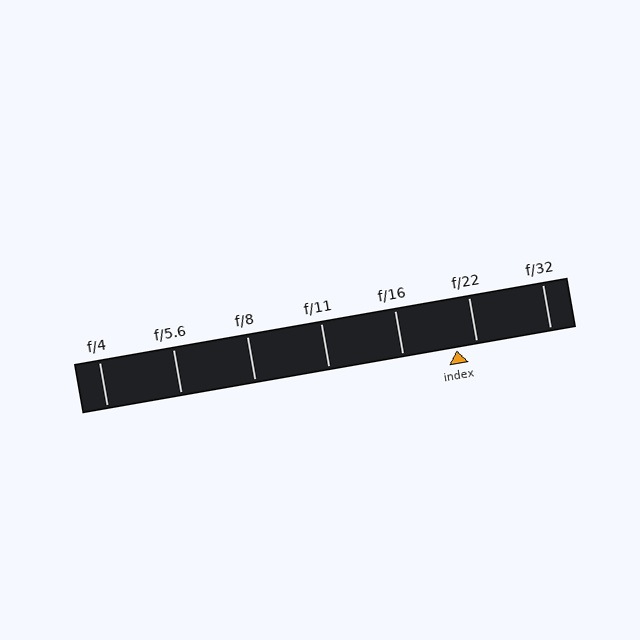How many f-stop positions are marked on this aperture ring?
There are 7 f-stop positions marked.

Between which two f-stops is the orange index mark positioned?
The index mark is between f/16 and f/22.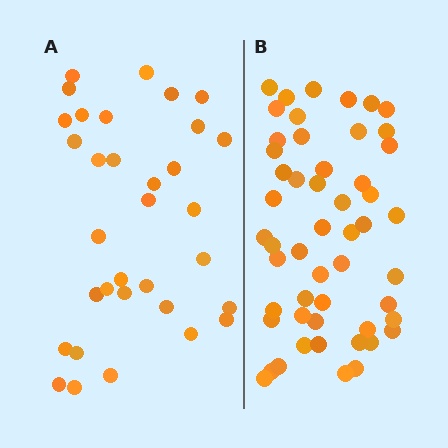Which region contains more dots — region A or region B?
Region B (the right region) has more dots.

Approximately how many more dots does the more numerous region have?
Region B has approximately 20 more dots than region A.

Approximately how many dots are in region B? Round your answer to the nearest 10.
About 50 dots. (The exact count is 52, which rounds to 50.)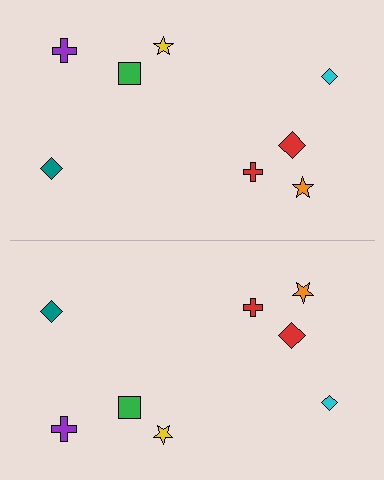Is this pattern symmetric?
Yes, this pattern has bilateral (reflection) symmetry.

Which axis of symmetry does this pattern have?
The pattern has a horizontal axis of symmetry running through the center of the image.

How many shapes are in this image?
There are 16 shapes in this image.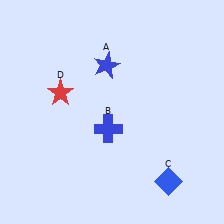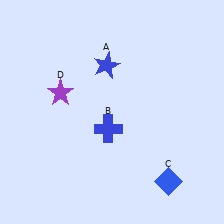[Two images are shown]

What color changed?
The star (D) changed from red in Image 1 to purple in Image 2.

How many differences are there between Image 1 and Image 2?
There is 1 difference between the two images.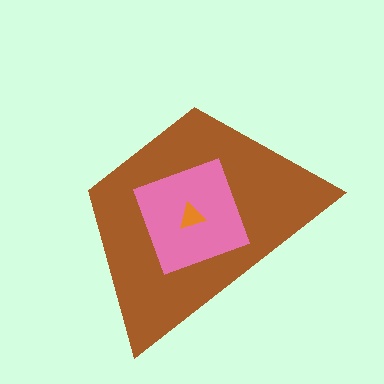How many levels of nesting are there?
3.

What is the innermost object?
The orange triangle.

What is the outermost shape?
The brown trapezoid.